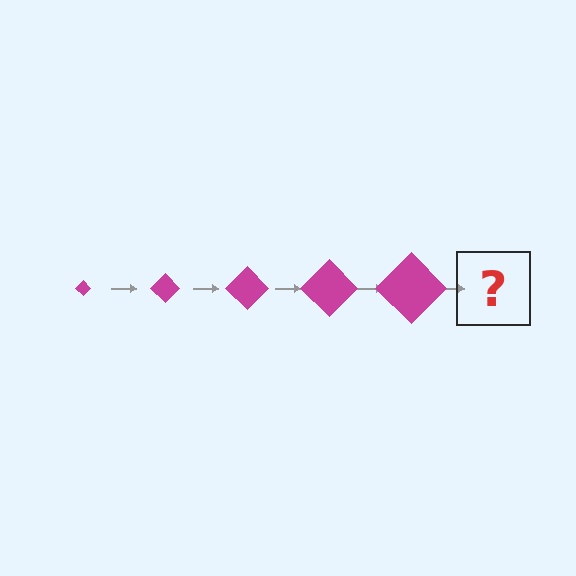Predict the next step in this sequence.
The next step is a magenta diamond, larger than the previous one.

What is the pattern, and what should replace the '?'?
The pattern is that the diamond gets progressively larger each step. The '?' should be a magenta diamond, larger than the previous one.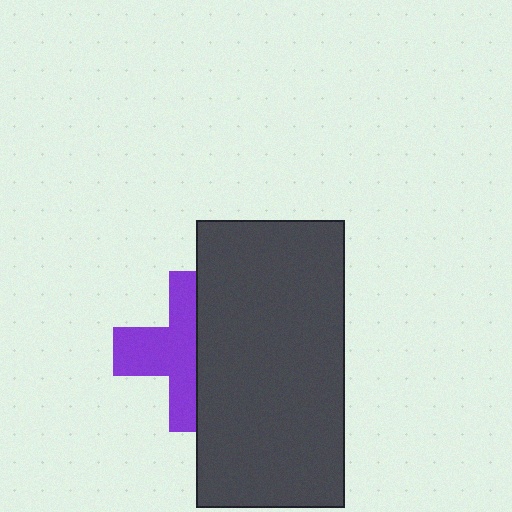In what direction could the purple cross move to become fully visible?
The purple cross could move left. That would shift it out from behind the dark gray rectangle entirely.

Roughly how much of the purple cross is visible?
About half of it is visible (roughly 52%).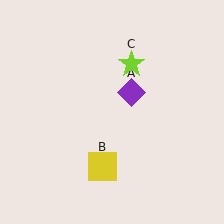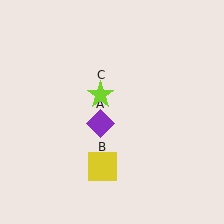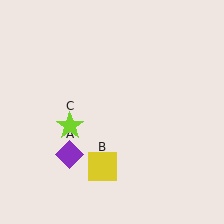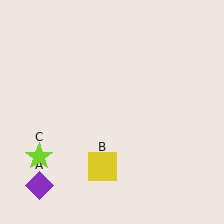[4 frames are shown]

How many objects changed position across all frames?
2 objects changed position: purple diamond (object A), lime star (object C).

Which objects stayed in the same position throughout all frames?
Yellow square (object B) remained stationary.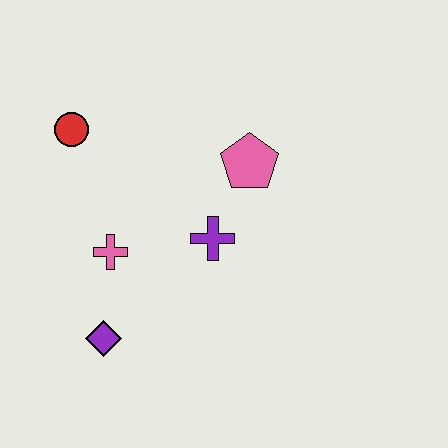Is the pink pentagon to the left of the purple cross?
No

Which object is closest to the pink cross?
The purple diamond is closest to the pink cross.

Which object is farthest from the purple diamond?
The pink pentagon is farthest from the purple diamond.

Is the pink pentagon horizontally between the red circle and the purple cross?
No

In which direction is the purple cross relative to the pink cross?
The purple cross is to the right of the pink cross.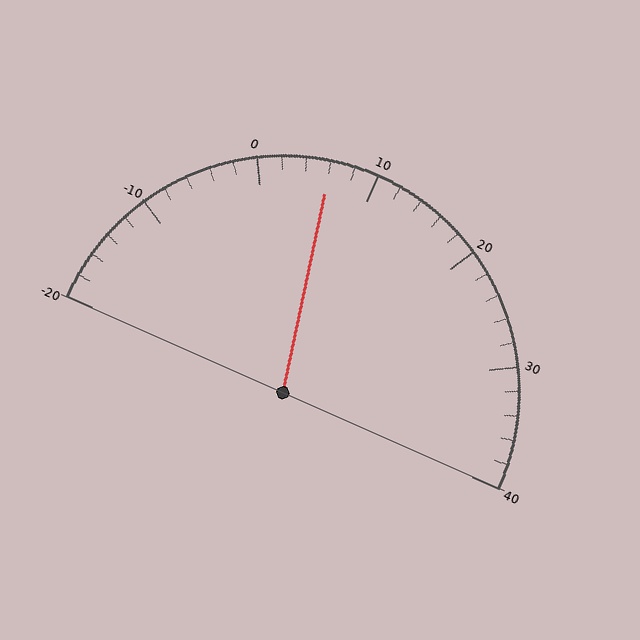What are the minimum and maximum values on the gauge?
The gauge ranges from -20 to 40.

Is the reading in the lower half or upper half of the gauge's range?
The reading is in the lower half of the range (-20 to 40).